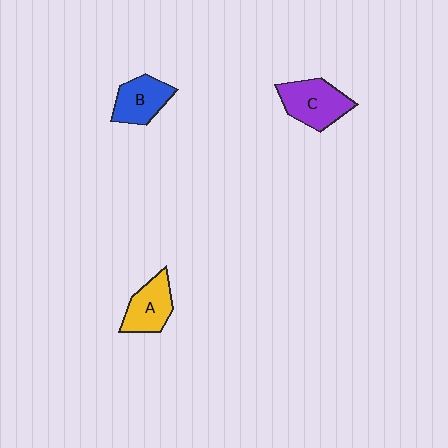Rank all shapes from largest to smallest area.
From largest to smallest: C (purple), B (blue), A (yellow).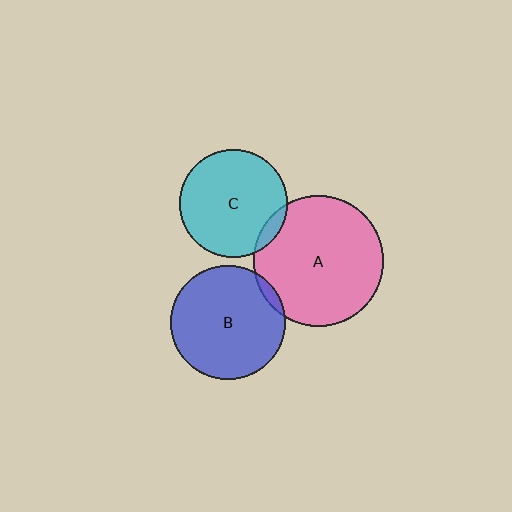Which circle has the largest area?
Circle A (pink).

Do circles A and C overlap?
Yes.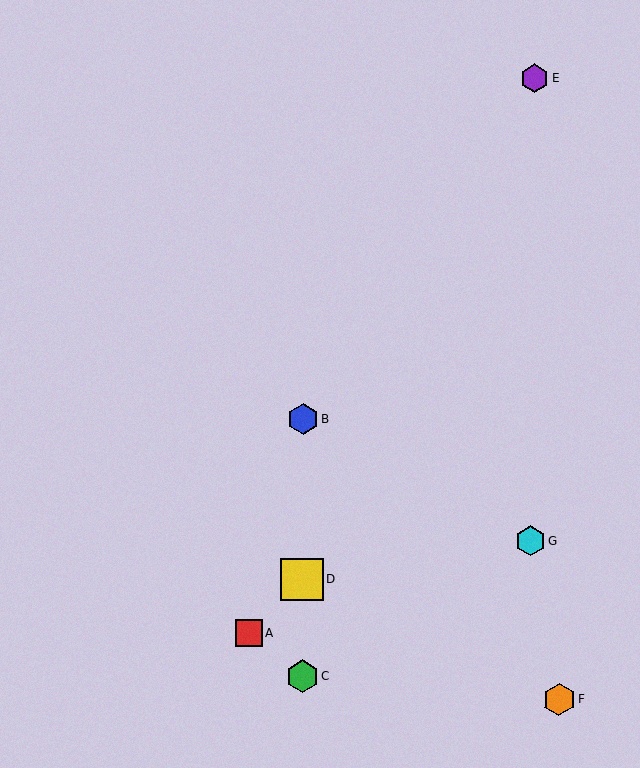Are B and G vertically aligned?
No, B is at x≈303 and G is at x≈531.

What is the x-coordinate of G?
Object G is at x≈531.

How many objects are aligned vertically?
3 objects (B, C, D) are aligned vertically.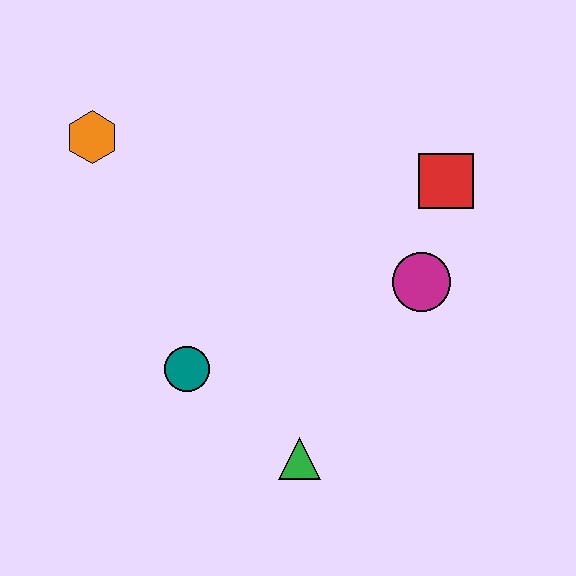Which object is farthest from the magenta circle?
The orange hexagon is farthest from the magenta circle.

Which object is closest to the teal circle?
The green triangle is closest to the teal circle.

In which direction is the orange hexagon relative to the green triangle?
The orange hexagon is above the green triangle.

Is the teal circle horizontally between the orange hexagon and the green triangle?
Yes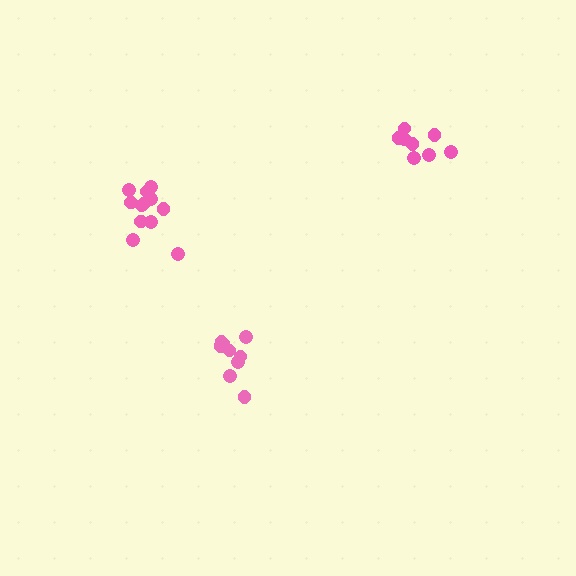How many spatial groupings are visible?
There are 3 spatial groupings.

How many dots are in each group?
Group 1: 12 dots, Group 2: 9 dots, Group 3: 8 dots (29 total).